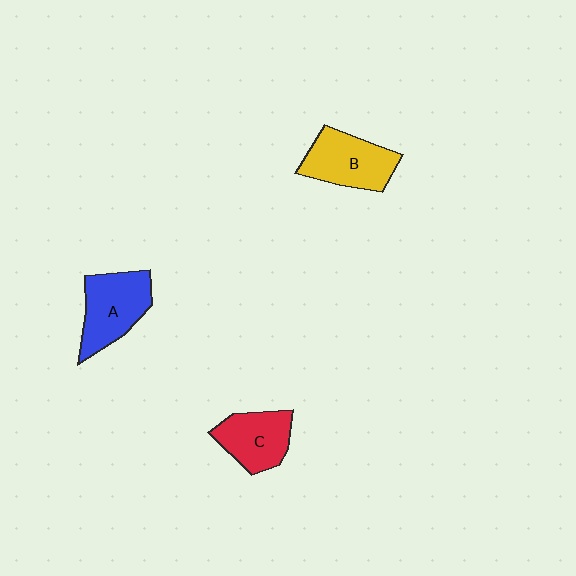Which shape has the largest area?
Shape A (blue).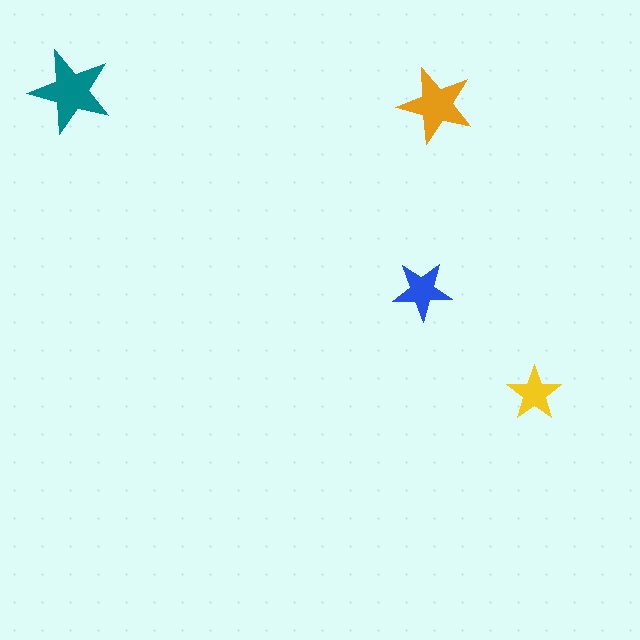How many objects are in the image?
There are 4 objects in the image.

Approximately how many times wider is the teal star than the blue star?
About 1.5 times wider.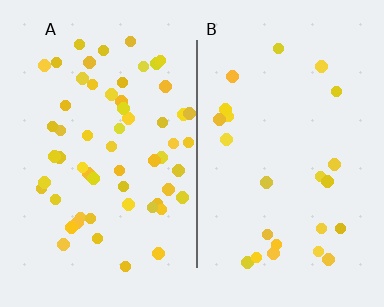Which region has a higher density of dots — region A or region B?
A (the left).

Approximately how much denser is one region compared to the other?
Approximately 2.5× — region A over region B.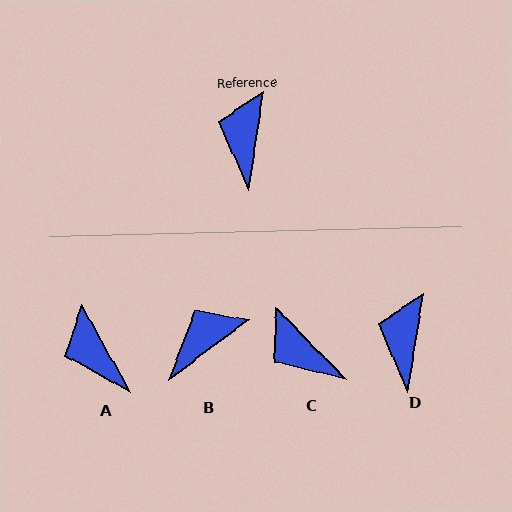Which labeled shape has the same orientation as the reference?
D.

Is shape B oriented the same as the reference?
No, it is off by about 44 degrees.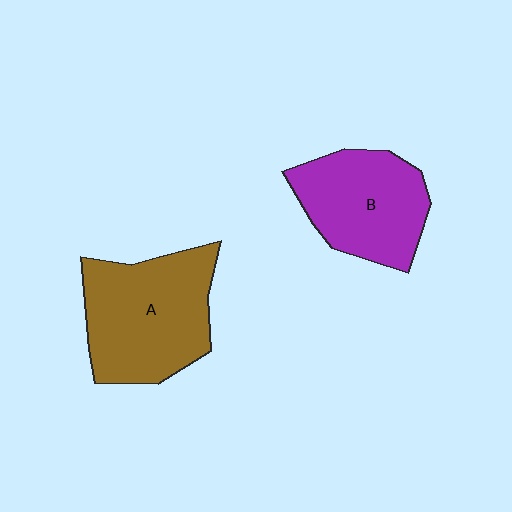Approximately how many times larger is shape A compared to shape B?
Approximately 1.2 times.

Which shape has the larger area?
Shape A (brown).